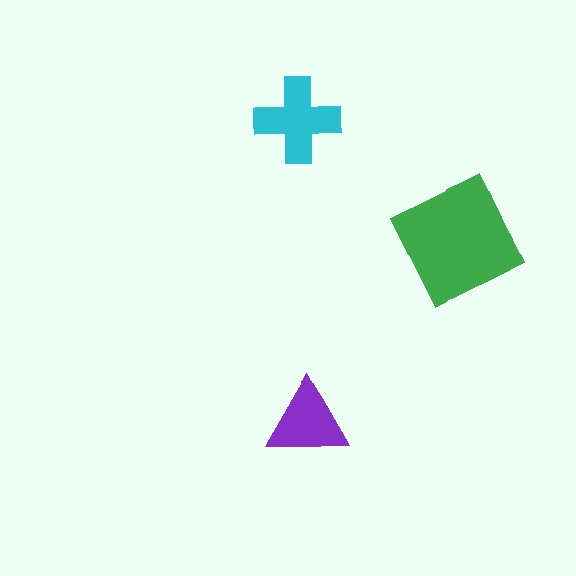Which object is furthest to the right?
The green square is rightmost.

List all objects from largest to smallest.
The green square, the cyan cross, the purple triangle.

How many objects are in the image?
There are 3 objects in the image.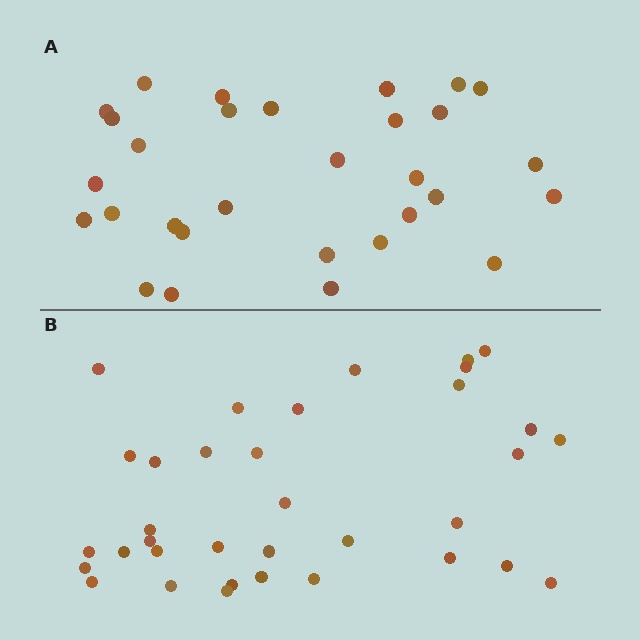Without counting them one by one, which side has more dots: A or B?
Region B (the bottom region) has more dots.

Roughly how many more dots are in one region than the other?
Region B has about 5 more dots than region A.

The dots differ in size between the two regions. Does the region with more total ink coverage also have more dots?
No. Region A has more total ink coverage because its dots are larger, but region B actually contains more individual dots. Total area can be misleading — the number of items is what matters here.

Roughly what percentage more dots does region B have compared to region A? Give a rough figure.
About 15% more.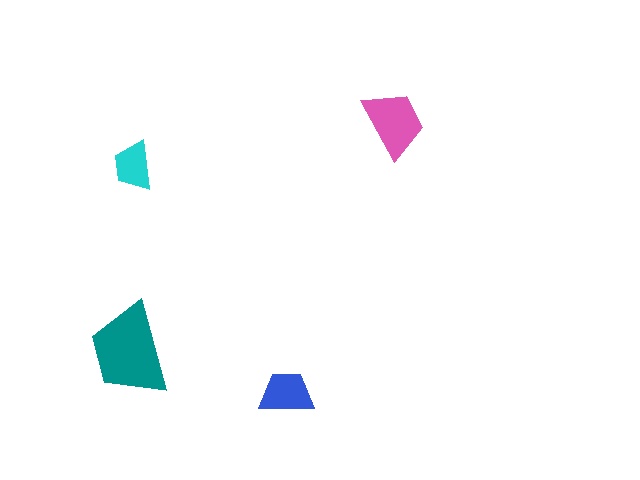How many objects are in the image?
There are 4 objects in the image.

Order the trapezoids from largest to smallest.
the teal one, the pink one, the blue one, the cyan one.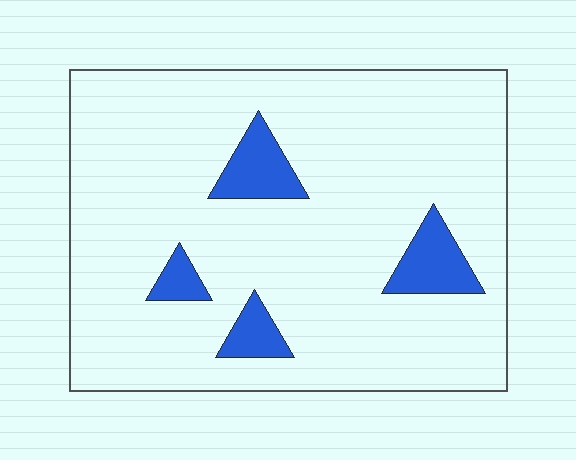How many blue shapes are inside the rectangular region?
4.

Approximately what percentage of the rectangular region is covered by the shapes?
Approximately 10%.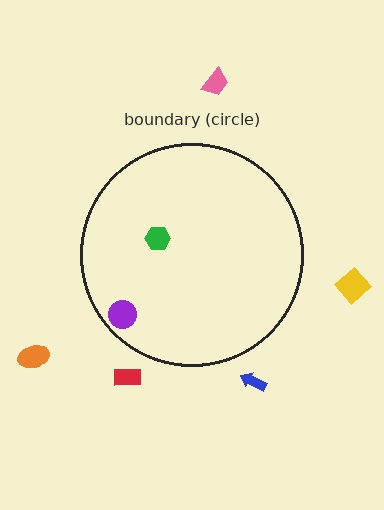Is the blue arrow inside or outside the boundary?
Outside.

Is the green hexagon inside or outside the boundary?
Inside.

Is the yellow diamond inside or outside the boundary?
Outside.